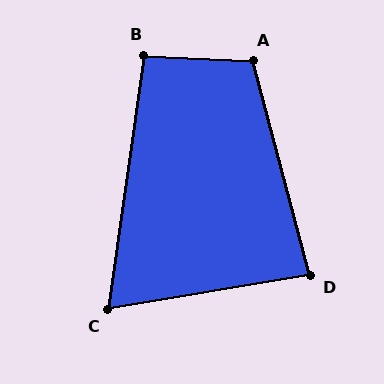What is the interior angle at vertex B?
Approximately 95 degrees (obtuse).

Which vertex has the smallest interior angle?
C, at approximately 72 degrees.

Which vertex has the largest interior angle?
A, at approximately 108 degrees.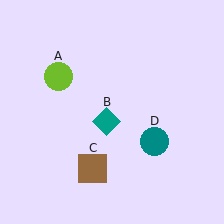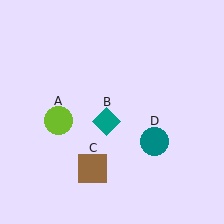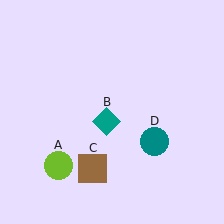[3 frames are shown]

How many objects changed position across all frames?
1 object changed position: lime circle (object A).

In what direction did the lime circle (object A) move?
The lime circle (object A) moved down.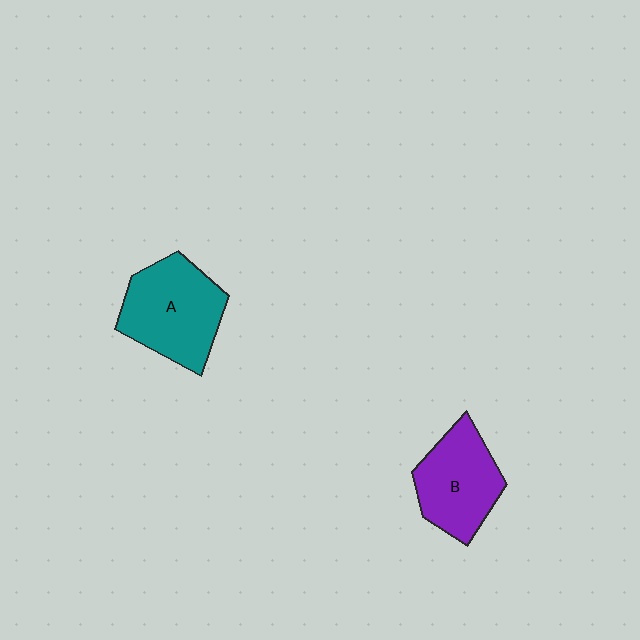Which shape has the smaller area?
Shape B (purple).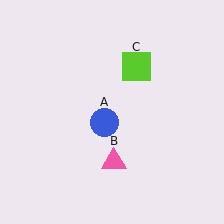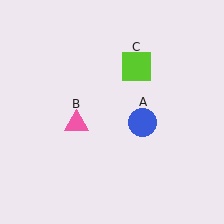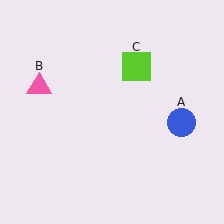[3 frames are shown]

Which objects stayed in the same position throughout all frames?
Lime square (object C) remained stationary.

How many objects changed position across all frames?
2 objects changed position: blue circle (object A), pink triangle (object B).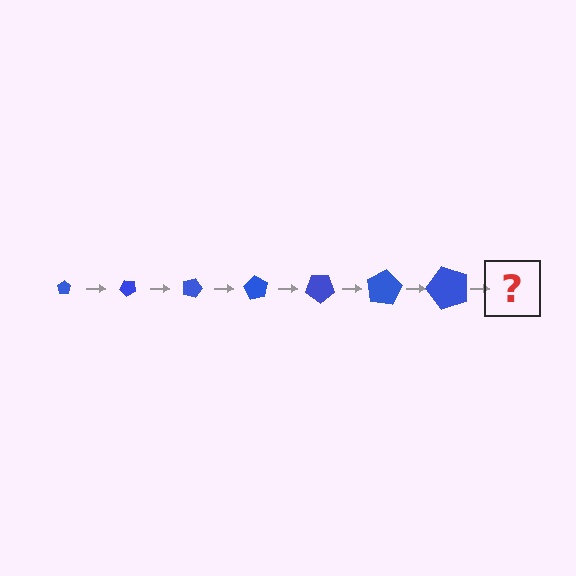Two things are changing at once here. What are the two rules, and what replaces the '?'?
The two rules are that the pentagon grows larger each step and it rotates 45 degrees each step. The '?' should be a pentagon, larger than the previous one and rotated 315 degrees from the start.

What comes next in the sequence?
The next element should be a pentagon, larger than the previous one and rotated 315 degrees from the start.